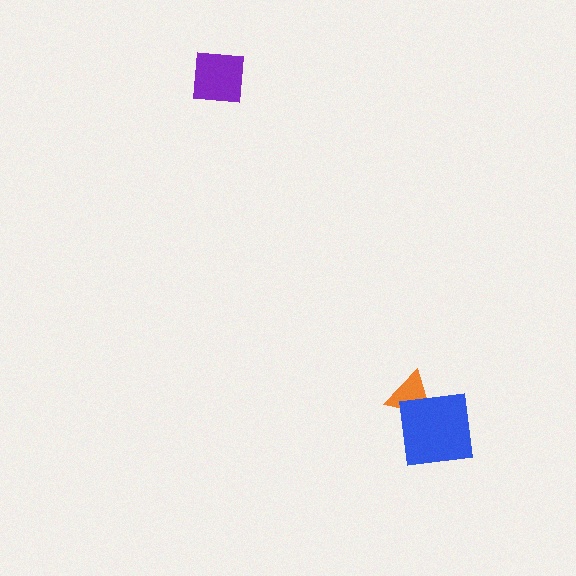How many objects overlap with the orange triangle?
1 object overlaps with the orange triangle.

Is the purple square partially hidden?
No, no other shape covers it.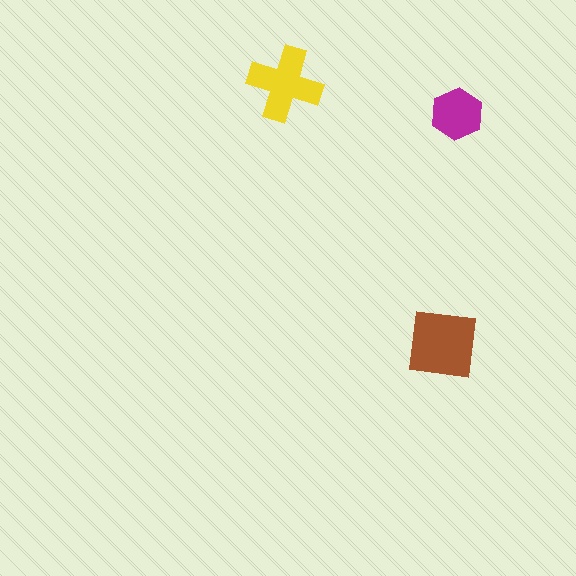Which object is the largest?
The brown square.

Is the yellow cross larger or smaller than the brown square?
Smaller.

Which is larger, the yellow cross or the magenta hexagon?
The yellow cross.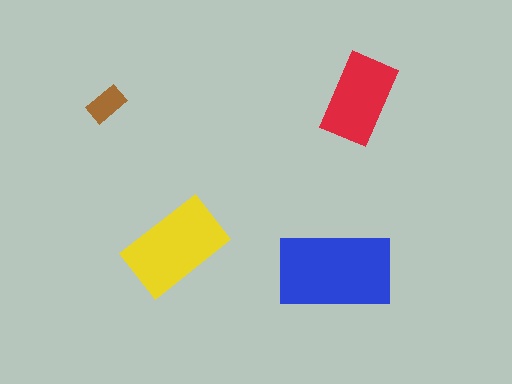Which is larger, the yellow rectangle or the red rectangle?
The yellow one.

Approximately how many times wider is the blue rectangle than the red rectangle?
About 1.5 times wider.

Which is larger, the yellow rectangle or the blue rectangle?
The blue one.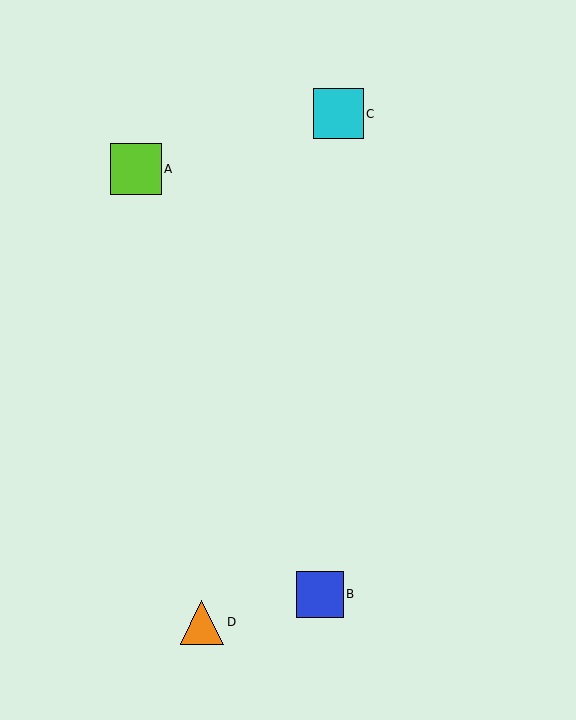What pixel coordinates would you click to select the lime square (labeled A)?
Click at (136, 169) to select the lime square A.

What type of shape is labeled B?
Shape B is a blue square.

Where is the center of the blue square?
The center of the blue square is at (320, 594).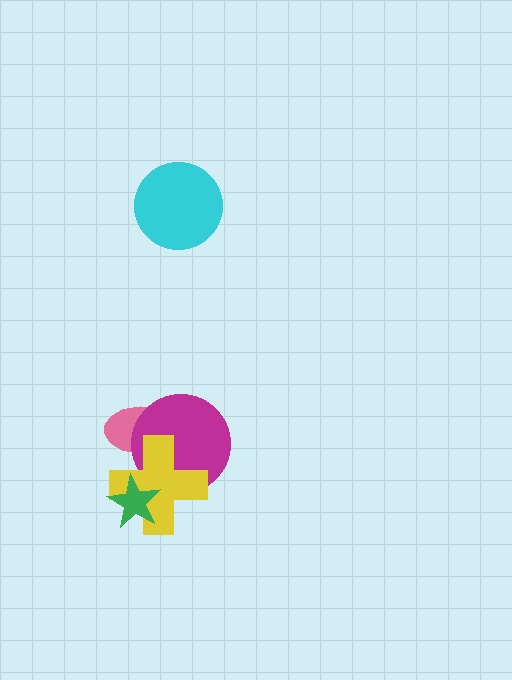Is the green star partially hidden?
No, no other shape covers it.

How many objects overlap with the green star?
1 object overlaps with the green star.